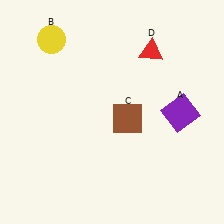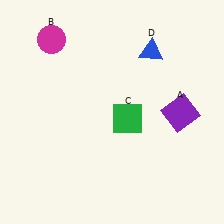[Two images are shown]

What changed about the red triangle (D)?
In Image 1, D is red. In Image 2, it changed to blue.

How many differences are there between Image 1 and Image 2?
There are 3 differences between the two images.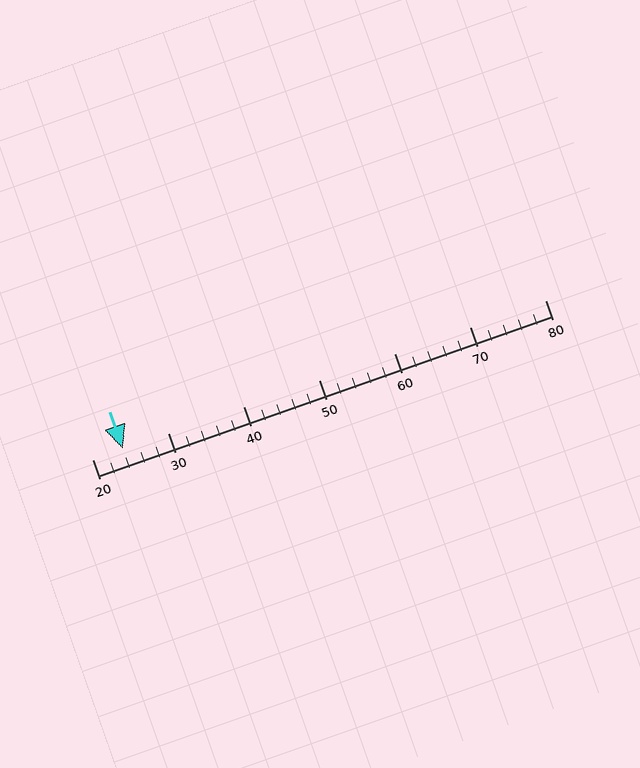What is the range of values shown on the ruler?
The ruler shows values from 20 to 80.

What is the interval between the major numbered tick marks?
The major tick marks are spaced 10 units apart.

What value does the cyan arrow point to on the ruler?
The cyan arrow points to approximately 24.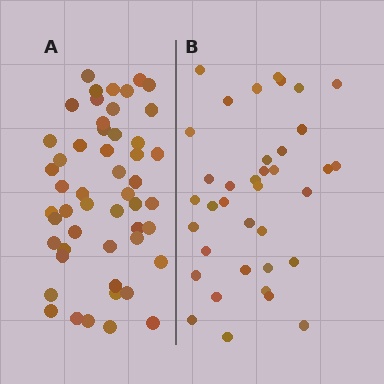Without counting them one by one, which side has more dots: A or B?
Region A (the left region) has more dots.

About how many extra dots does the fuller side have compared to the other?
Region A has approximately 15 more dots than region B.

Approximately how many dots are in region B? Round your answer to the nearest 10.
About 40 dots. (The exact count is 37, which rounds to 40.)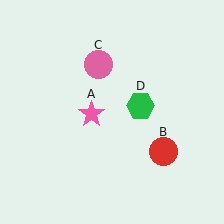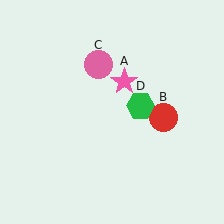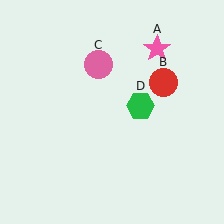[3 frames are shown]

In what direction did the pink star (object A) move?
The pink star (object A) moved up and to the right.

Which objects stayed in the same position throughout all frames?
Pink circle (object C) and green hexagon (object D) remained stationary.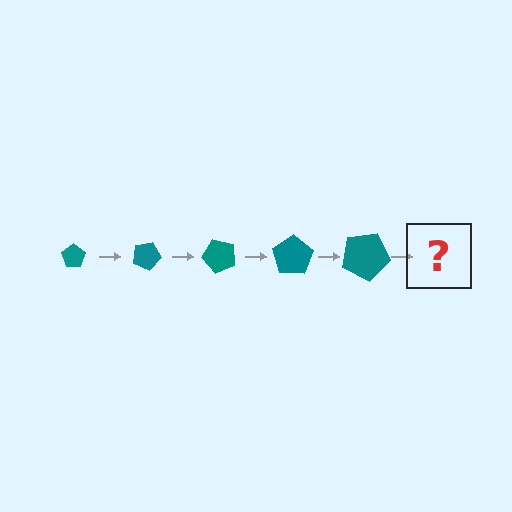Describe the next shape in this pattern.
It should be a pentagon, larger than the previous one and rotated 125 degrees from the start.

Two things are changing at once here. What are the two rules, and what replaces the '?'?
The two rules are that the pentagon grows larger each step and it rotates 25 degrees each step. The '?' should be a pentagon, larger than the previous one and rotated 125 degrees from the start.